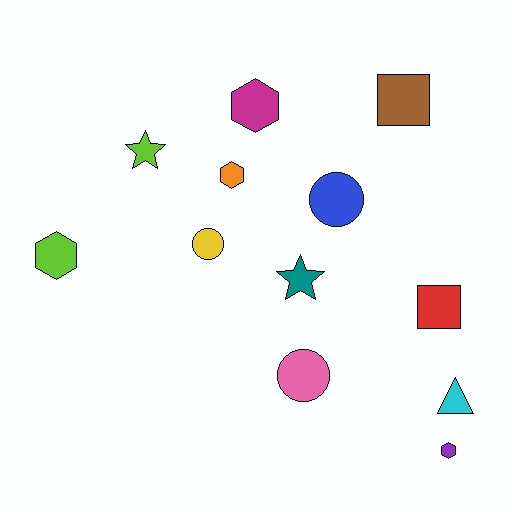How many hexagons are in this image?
There are 4 hexagons.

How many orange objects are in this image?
There is 1 orange object.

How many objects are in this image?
There are 12 objects.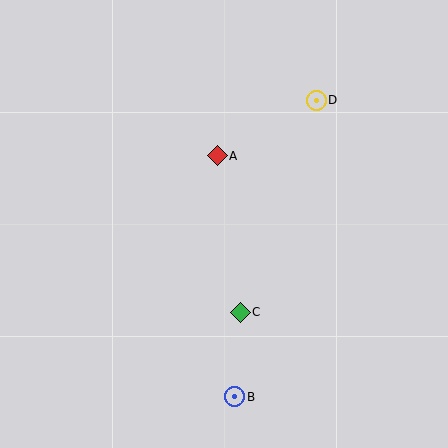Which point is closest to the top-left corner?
Point A is closest to the top-left corner.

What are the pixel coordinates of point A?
Point A is at (217, 156).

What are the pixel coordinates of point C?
Point C is at (240, 312).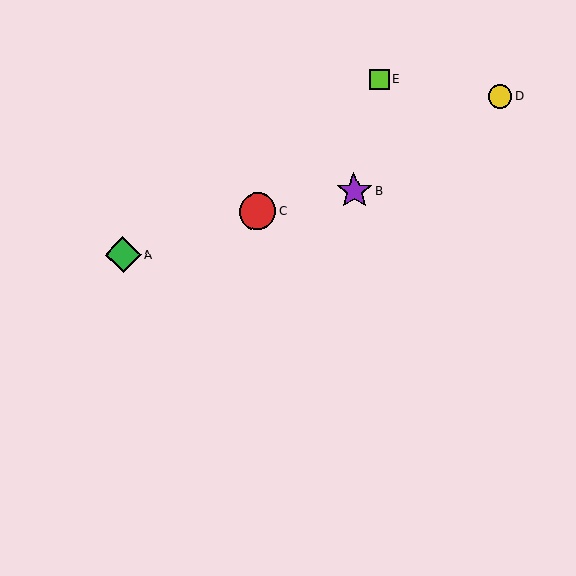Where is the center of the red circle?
The center of the red circle is at (258, 212).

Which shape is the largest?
The red circle (labeled C) is the largest.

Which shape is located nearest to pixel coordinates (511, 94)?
The yellow circle (labeled D) at (500, 96) is nearest to that location.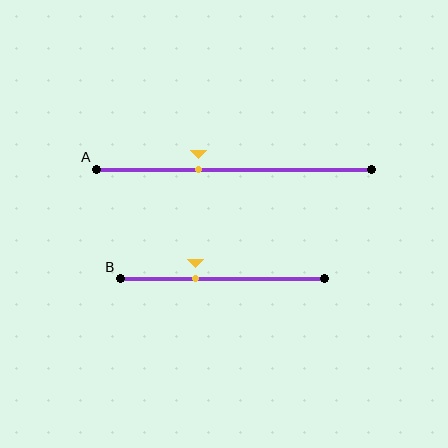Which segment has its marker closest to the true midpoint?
Segment A has its marker closest to the true midpoint.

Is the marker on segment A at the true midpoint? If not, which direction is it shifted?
No, the marker on segment A is shifted to the left by about 13% of the segment length.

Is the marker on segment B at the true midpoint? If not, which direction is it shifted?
No, the marker on segment B is shifted to the left by about 13% of the segment length.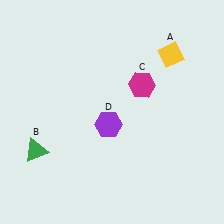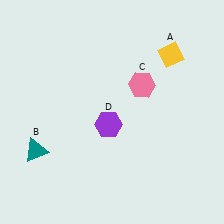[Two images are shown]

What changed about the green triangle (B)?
In Image 1, B is green. In Image 2, it changed to teal.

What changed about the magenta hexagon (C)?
In Image 1, C is magenta. In Image 2, it changed to pink.